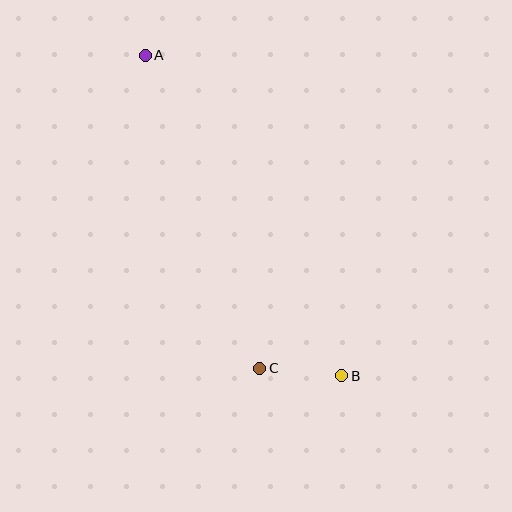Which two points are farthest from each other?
Points A and B are farthest from each other.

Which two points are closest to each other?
Points B and C are closest to each other.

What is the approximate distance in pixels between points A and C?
The distance between A and C is approximately 333 pixels.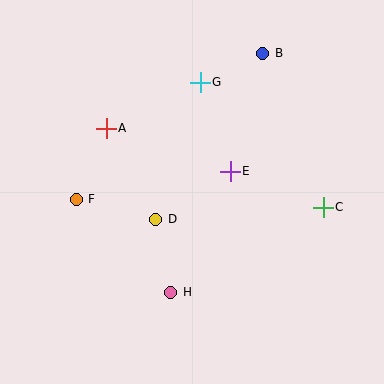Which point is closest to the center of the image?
Point E at (230, 171) is closest to the center.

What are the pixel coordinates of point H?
Point H is at (171, 292).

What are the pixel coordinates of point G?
Point G is at (200, 82).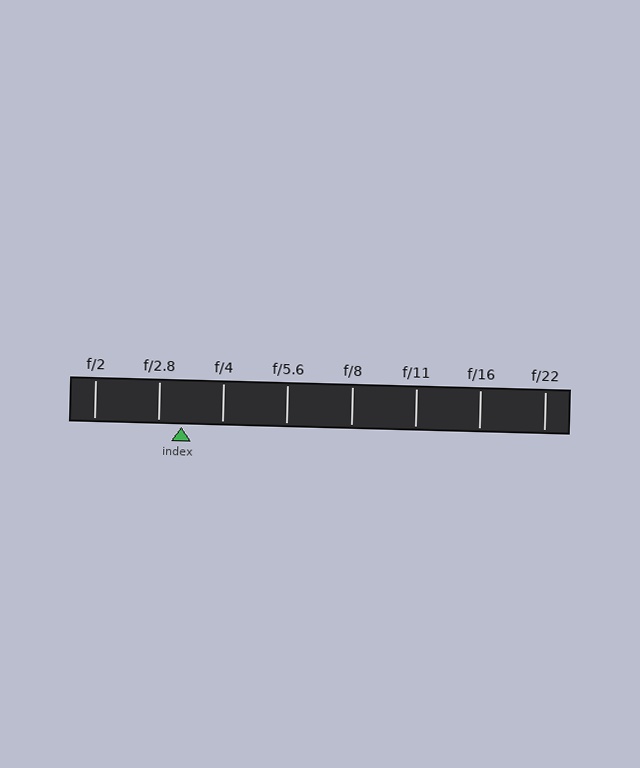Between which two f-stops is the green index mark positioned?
The index mark is between f/2.8 and f/4.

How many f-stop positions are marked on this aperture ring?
There are 8 f-stop positions marked.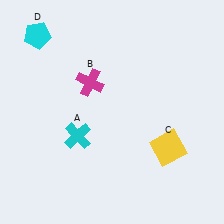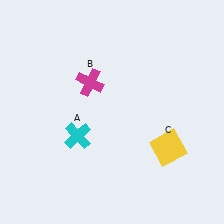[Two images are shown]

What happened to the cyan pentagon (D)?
The cyan pentagon (D) was removed in Image 2. It was in the top-left area of Image 1.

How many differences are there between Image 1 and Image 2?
There is 1 difference between the two images.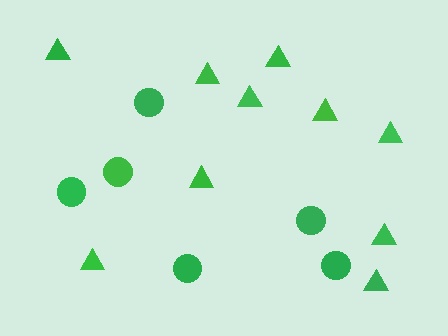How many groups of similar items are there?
There are 2 groups: one group of circles (6) and one group of triangles (10).